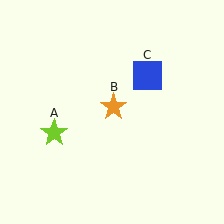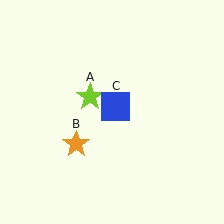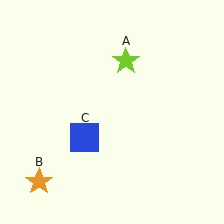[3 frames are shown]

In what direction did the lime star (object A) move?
The lime star (object A) moved up and to the right.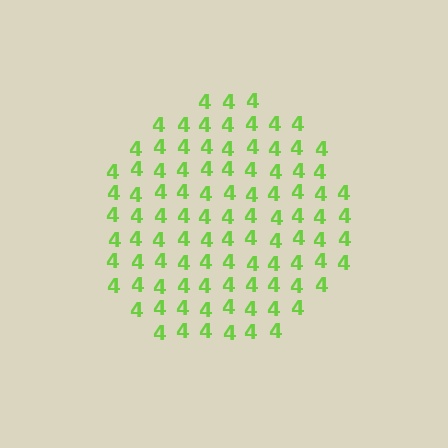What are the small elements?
The small elements are digit 4's.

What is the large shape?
The large shape is a circle.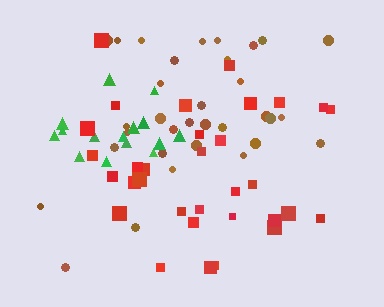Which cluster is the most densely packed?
Green.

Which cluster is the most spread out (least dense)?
Red.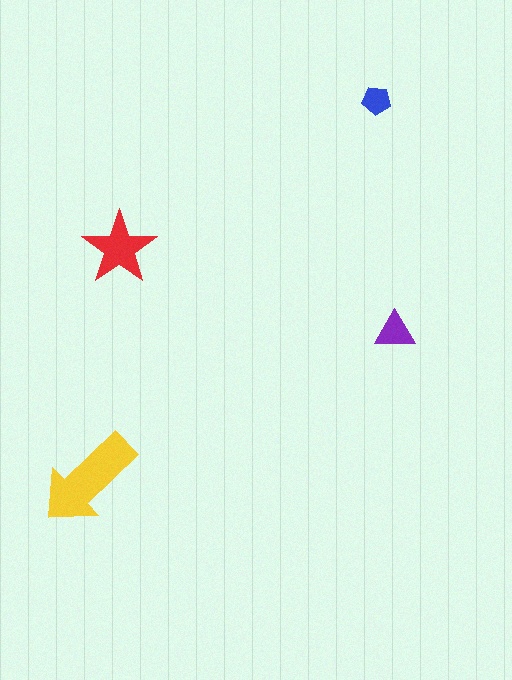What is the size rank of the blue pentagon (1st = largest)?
4th.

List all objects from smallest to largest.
The blue pentagon, the purple triangle, the red star, the yellow arrow.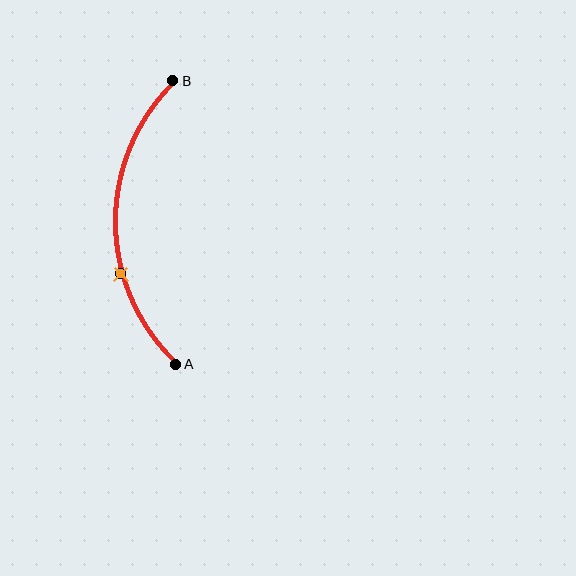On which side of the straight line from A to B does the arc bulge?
The arc bulges to the left of the straight line connecting A and B.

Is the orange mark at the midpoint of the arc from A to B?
No. The orange mark lies on the arc but is closer to endpoint A. The arc midpoint would be at the point on the curve equidistant along the arc from both A and B.